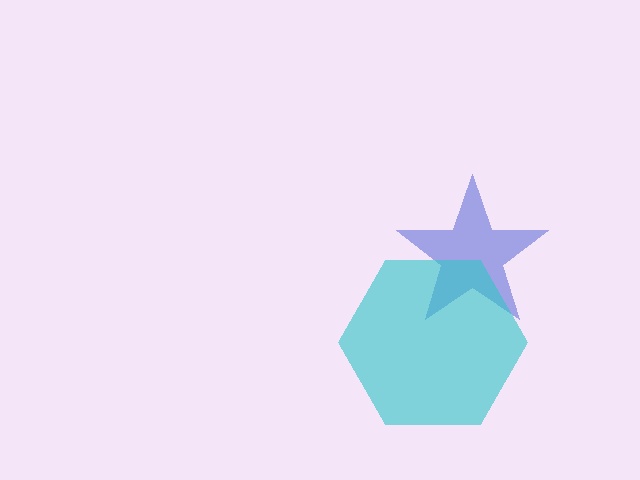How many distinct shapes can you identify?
There are 2 distinct shapes: a blue star, a cyan hexagon.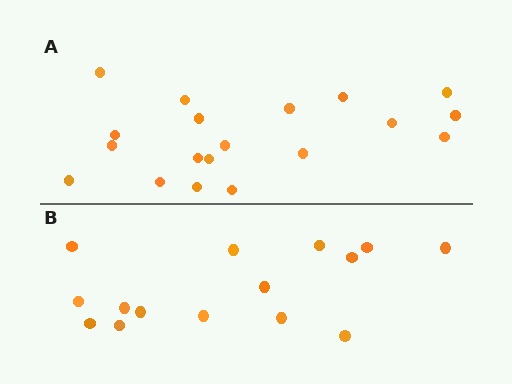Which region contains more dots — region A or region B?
Region A (the top region) has more dots.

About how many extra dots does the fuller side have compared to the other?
Region A has about 4 more dots than region B.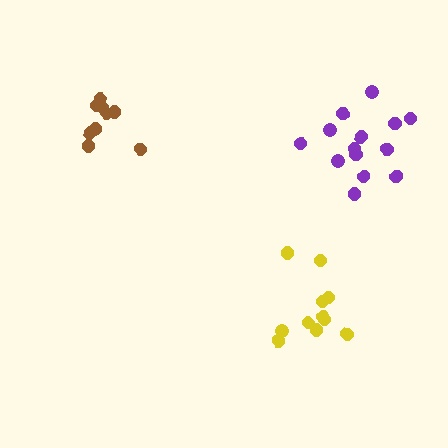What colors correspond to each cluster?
The clusters are colored: yellow, purple, brown.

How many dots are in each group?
Group 1: 11 dots, Group 2: 14 dots, Group 3: 10 dots (35 total).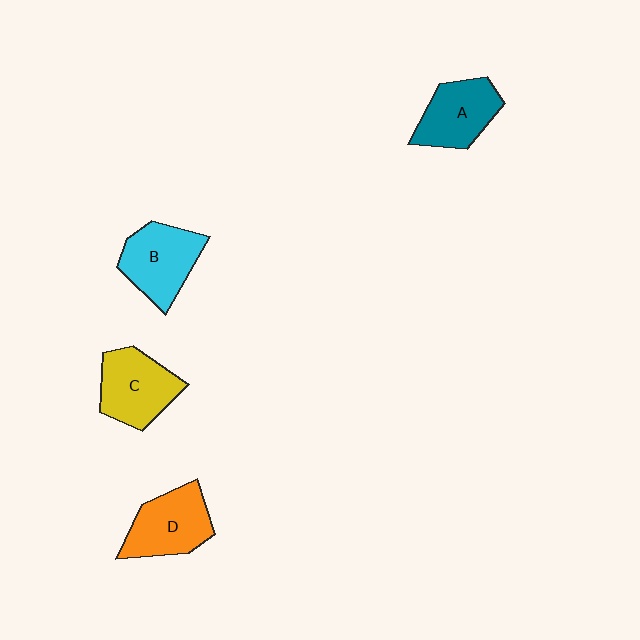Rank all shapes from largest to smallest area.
From largest to smallest: B (cyan), C (yellow), D (orange), A (teal).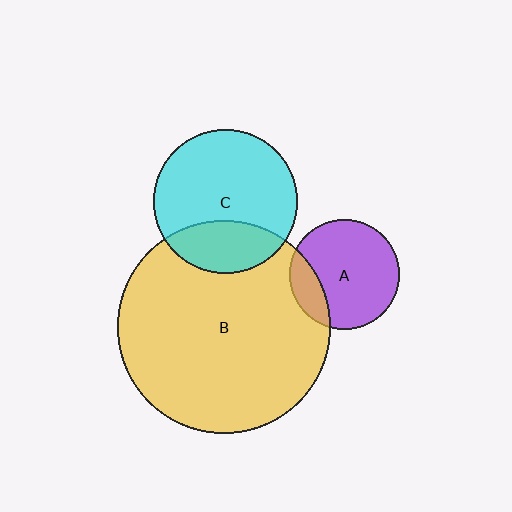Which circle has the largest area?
Circle B (yellow).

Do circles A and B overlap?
Yes.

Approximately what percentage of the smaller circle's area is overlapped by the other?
Approximately 20%.